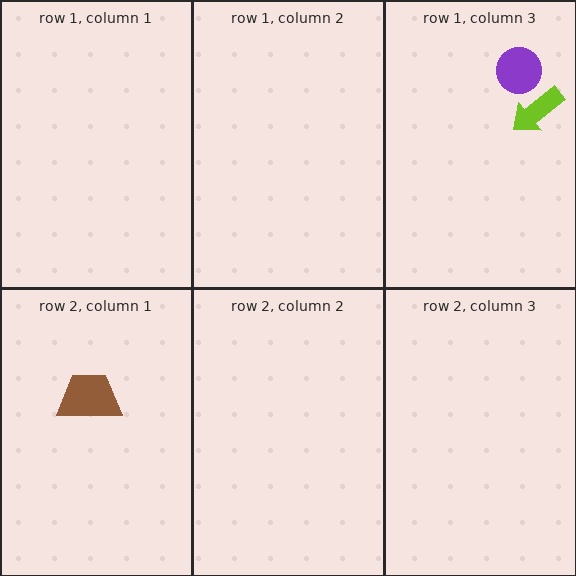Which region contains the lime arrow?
The row 1, column 3 region.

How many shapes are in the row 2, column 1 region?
1.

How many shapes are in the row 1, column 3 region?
2.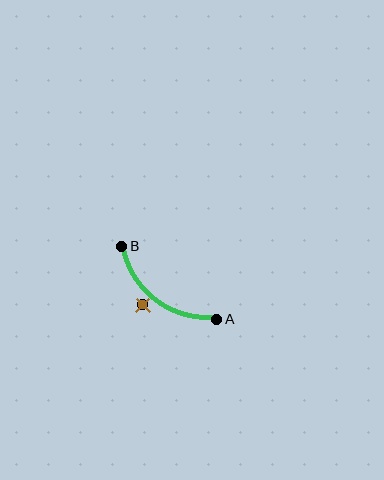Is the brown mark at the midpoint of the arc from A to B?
No — the brown mark does not lie on the arc at all. It sits slightly outside the curve.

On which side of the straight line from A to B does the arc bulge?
The arc bulges below and to the left of the straight line connecting A and B.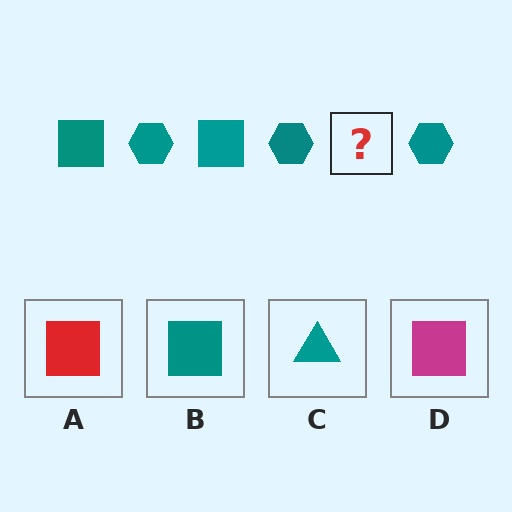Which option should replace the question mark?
Option B.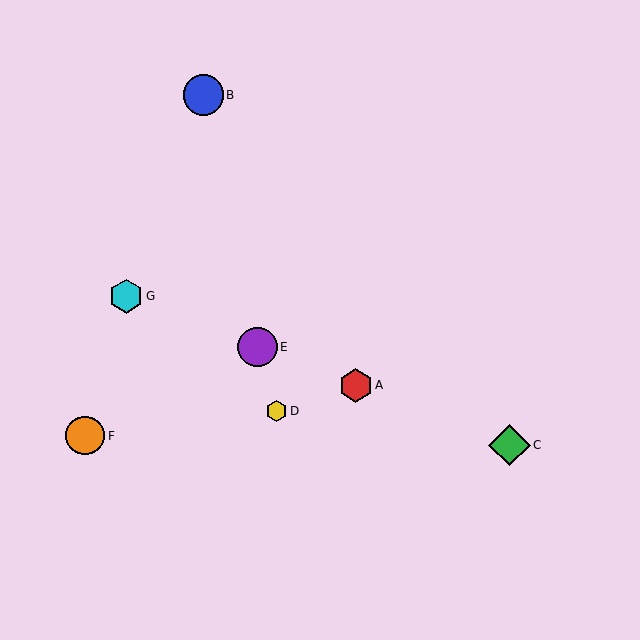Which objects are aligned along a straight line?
Objects A, C, E, G are aligned along a straight line.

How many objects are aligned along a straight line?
4 objects (A, C, E, G) are aligned along a straight line.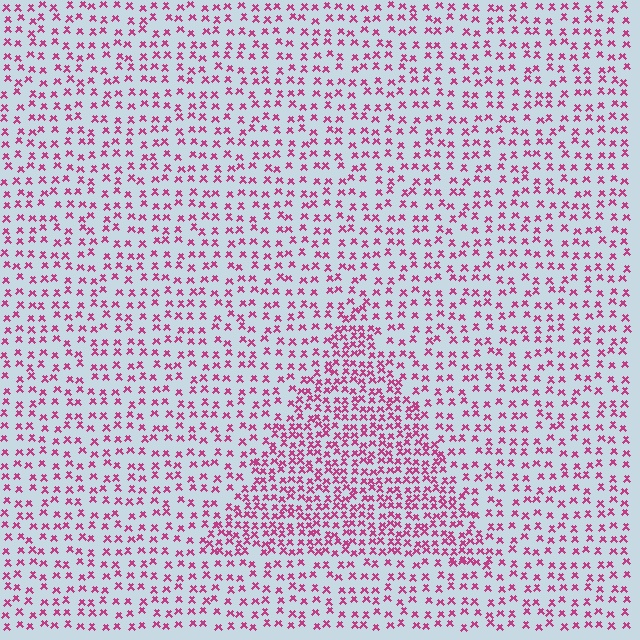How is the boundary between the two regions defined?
The boundary is defined by a change in element density (approximately 1.9x ratio). All elements are the same color, size, and shape.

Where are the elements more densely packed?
The elements are more densely packed inside the triangle boundary.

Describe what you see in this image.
The image contains small magenta elements arranged at two different densities. A triangle-shaped region is visible where the elements are more densely packed than the surrounding area.